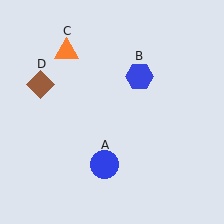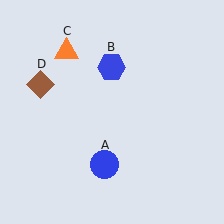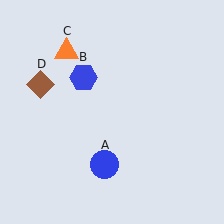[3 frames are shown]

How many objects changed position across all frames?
1 object changed position: blue hexagon (object B).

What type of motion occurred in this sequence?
The blue hexagon (object B) rotated counterclockwise around the center of the scene.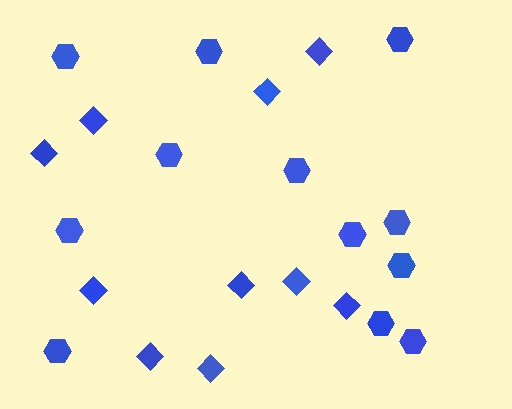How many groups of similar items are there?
There are 2 groups: one group of diamonds (10) and one group of hexagons (12).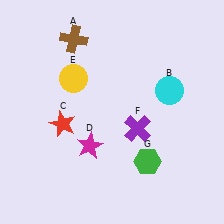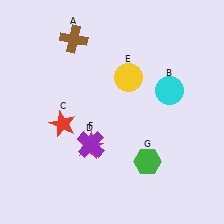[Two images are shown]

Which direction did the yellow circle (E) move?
The yellow circle (E) moved right.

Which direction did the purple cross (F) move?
The purple cross (F) moved left.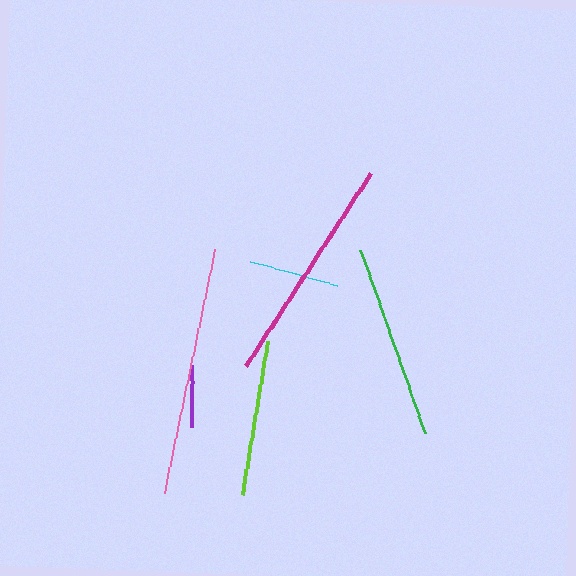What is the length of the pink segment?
The pink segment is approximately 248 pixels long.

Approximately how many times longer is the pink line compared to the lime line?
The pink line is approximately 1.6 times the length of the lime line.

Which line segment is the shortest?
The purple line is the shortest at approximately 62 pixels.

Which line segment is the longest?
The pink line is the longest at approximately 248 pixels.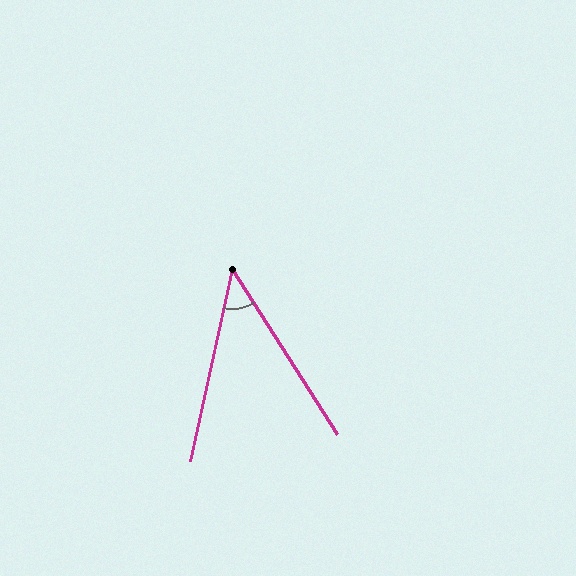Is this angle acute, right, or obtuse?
It is acute.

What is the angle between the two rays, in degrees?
Approximately 45 degrees.